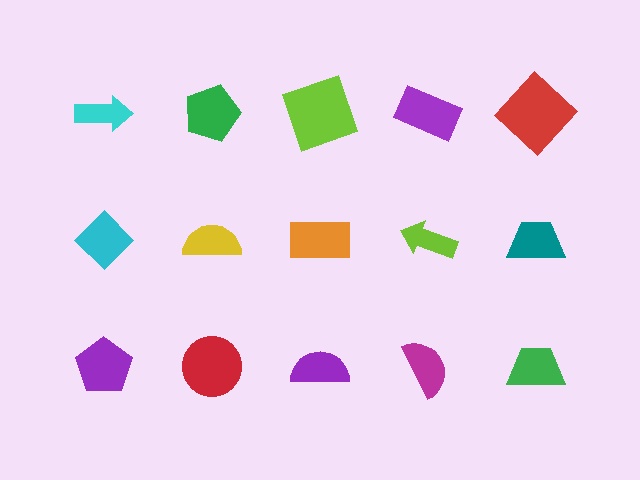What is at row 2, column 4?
A lime arrow.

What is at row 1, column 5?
A red diamond.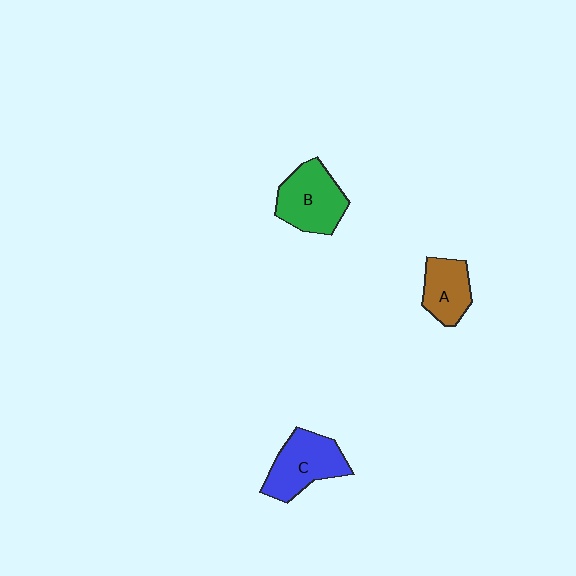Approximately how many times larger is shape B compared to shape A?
Approximately 1.4 times.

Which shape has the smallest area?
Shape A (brown).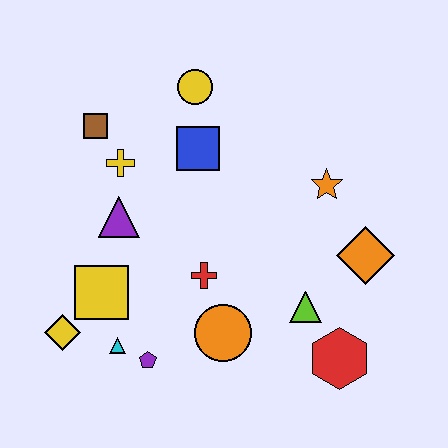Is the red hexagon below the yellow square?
Yes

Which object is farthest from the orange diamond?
The yellow diamond is farthest from the orange diamond.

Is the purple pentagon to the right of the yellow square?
Yes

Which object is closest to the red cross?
The orange circle is closest to the red cross.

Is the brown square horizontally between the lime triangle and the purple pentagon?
No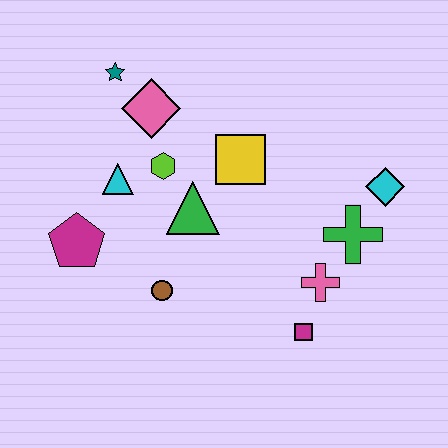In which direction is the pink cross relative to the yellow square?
The pink cross is below the yellow square.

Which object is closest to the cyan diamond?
The green cross is closest to the cyan diamond.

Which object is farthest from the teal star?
The magenta square is farthest from the teal star.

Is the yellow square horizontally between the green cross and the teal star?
Yes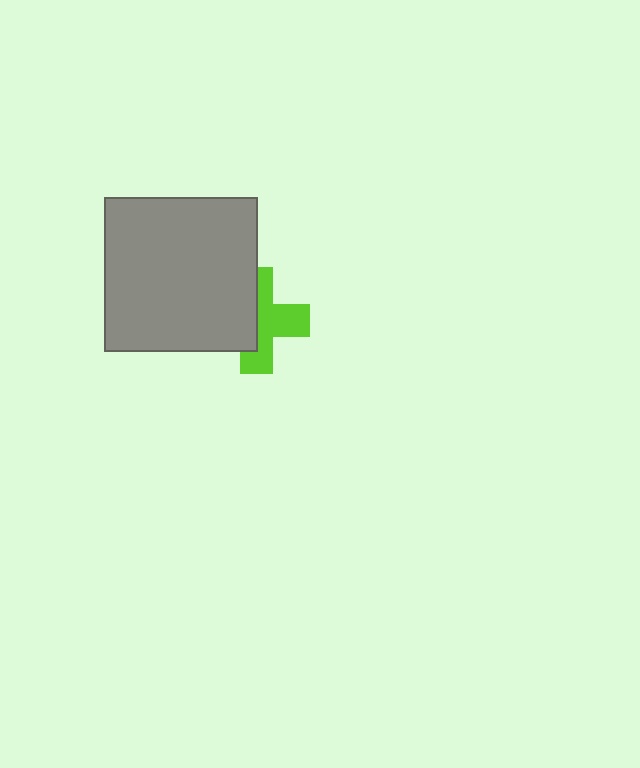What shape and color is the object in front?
The object in front is a gray square.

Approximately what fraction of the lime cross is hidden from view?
Roughly 45% of the lime cross is hidden behind the gray square.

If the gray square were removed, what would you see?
You would see the complete lime cross.